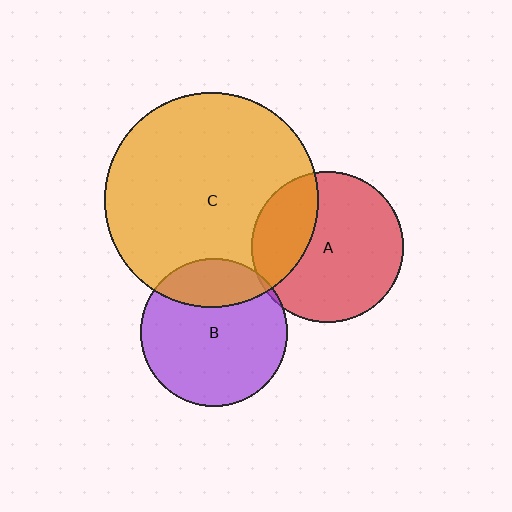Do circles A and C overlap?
Yes.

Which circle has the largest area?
Circle C (orange).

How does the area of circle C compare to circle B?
Approximately 2.1 times.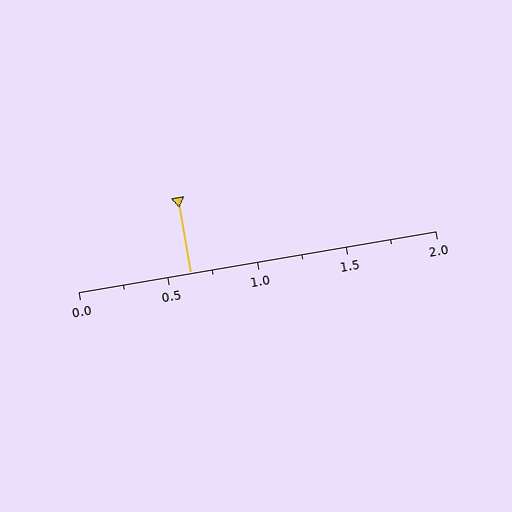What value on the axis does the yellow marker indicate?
The marker indicates approximately 0.62.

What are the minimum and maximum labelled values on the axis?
The axis runs from 0.0 to 2.0.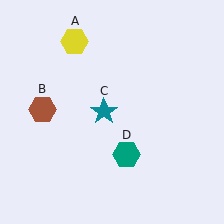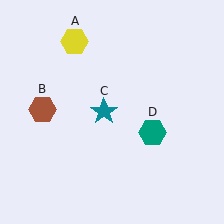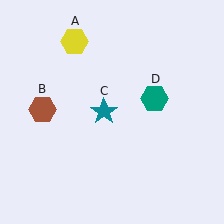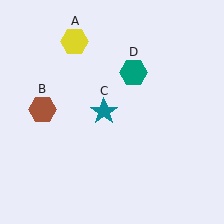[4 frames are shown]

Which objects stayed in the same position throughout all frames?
Yellow hexagon (object A) and brown hexagon (object B) and teal star (object C) remained stationary.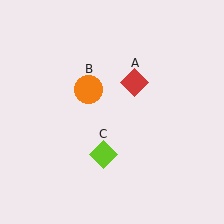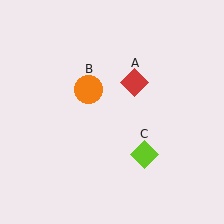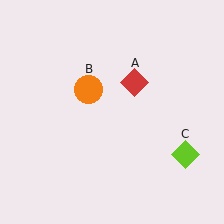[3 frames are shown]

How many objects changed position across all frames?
1 object changed position: lime diamond (object C).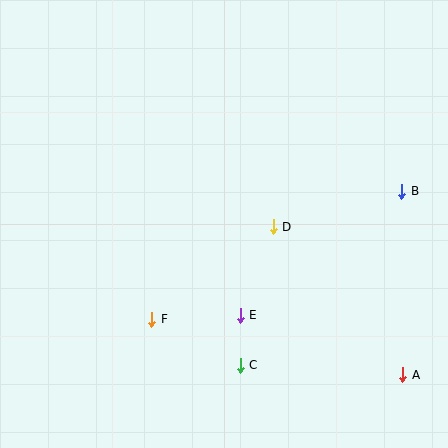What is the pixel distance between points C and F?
The distance between C and F is 100 pixels.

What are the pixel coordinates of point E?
Point E is at (240, 315).